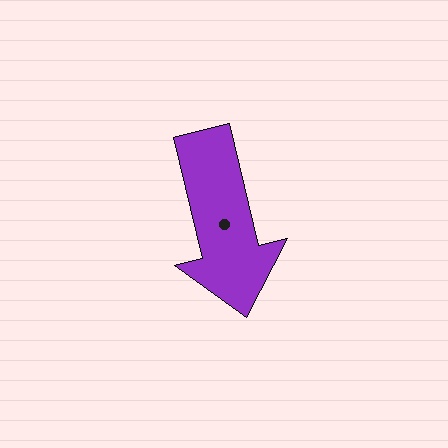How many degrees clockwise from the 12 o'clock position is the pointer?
Approximately 166 degrees.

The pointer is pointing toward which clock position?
Roughly 6 o'clock.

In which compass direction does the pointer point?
South.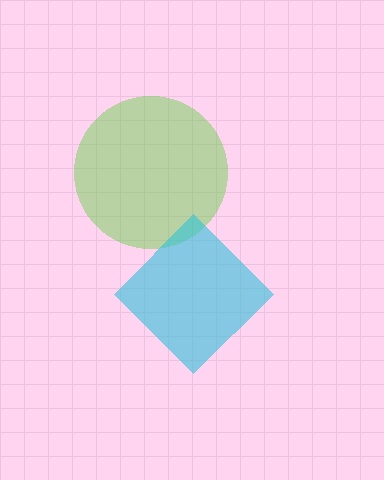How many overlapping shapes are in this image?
There are 2 overlapping shapes in the image.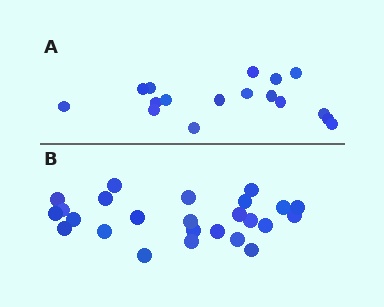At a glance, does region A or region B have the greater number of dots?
Region B (the bottom region) has more dots.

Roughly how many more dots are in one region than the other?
Region B has roughly 8 or so more dots than region A.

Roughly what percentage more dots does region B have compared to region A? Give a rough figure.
About 45% more.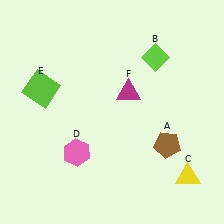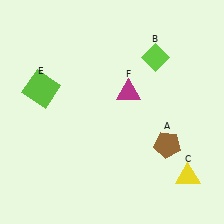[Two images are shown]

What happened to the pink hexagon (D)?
The pink hexagon (D) was removed in Image 2. It was in the bottom-left area of Image 1.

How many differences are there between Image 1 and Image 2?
There is 1 difference between the two images.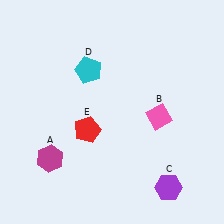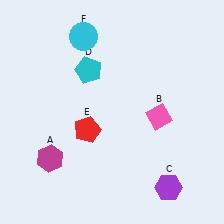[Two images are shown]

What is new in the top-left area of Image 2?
A cyan circle (F) was added in the top-left area of Image 2.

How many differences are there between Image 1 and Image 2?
There is 1 difference between the two images.